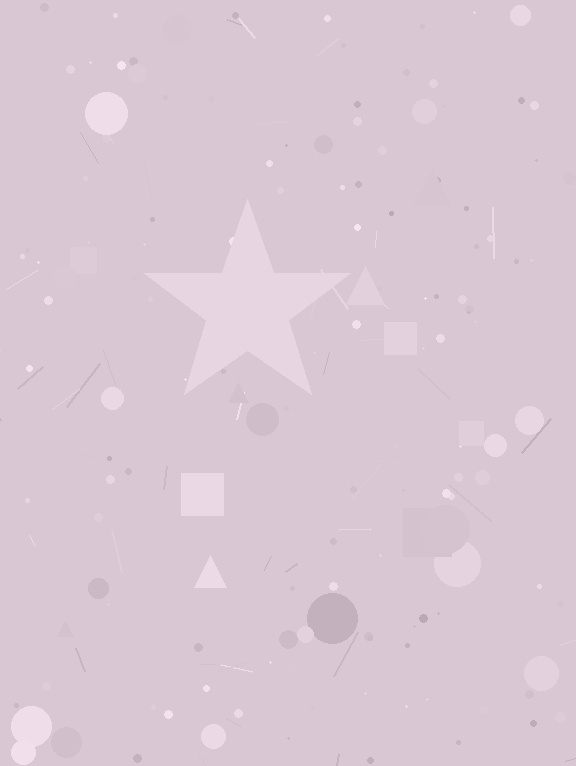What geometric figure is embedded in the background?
A star is embedded in the background.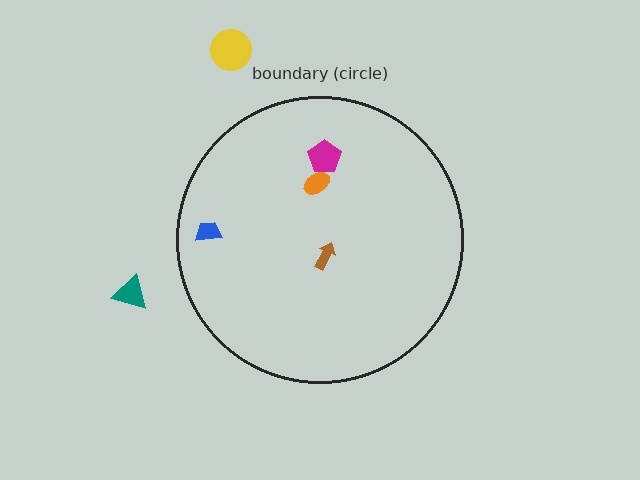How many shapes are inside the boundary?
4 inside, 2 outside.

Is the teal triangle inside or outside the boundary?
Outside.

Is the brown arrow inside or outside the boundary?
Inside.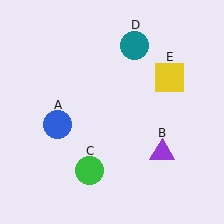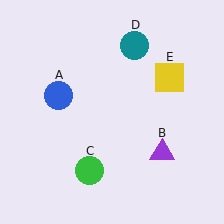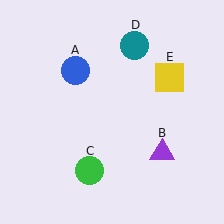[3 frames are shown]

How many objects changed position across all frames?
1 object changed position: blue circle (object A).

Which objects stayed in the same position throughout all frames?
Purple triangle (object B) and green circle (object C) and teal circle (object D) and yellow square (object E) remained stationary.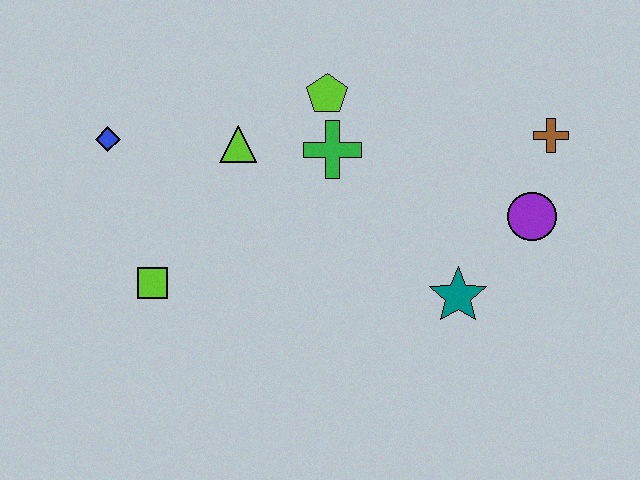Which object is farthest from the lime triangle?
The brown cross is farthest from the lime triangle.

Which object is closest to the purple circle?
The brown cross is closest to the purple circle.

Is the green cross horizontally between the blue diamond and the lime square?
No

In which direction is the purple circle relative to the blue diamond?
The purple circle is to the right of the blue diamond.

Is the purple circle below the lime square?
No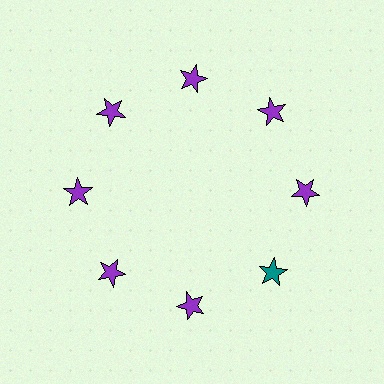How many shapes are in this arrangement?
There are 8 shapes arranged in a ring pattern.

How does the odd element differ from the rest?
It has a different color: teal instead of purple.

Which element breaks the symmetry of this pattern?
The teal star at roughly the 4 o'clock position breaks the symmetry. All other shapes are purple stars.